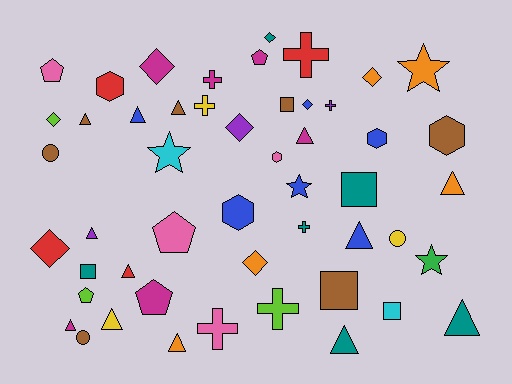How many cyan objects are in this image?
There are 2 cyan objects.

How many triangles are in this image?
There are 13 triangles.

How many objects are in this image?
There are 50 objects.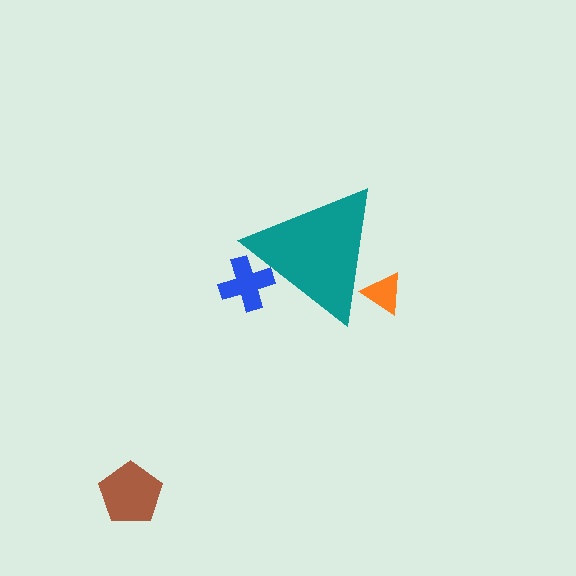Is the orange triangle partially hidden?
Yes, the orange triangle is partially hidden behind the teal triangle.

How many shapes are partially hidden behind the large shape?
2 shapes are partially hidden.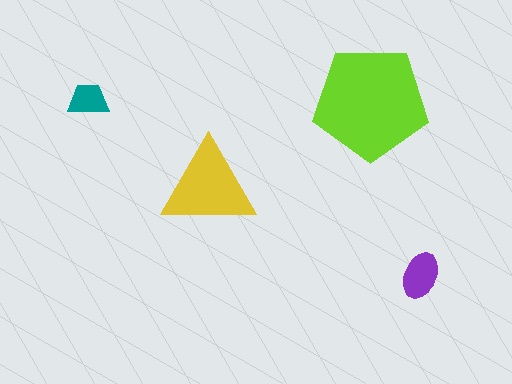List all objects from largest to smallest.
The lime pentagon, the yellow triangle, the purple ellipse, the teal trapezoid.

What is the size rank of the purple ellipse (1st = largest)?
3rd.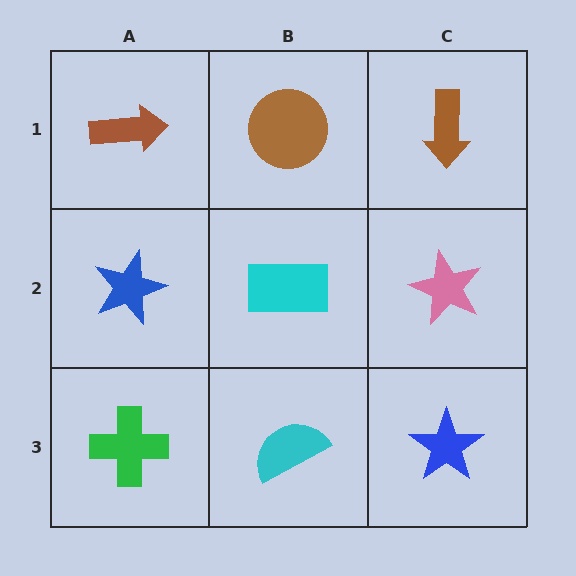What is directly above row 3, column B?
A cyan rectangle.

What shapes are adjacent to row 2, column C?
A brown arrow (row 1, column C), a blue star (row 3, column C), a cyan rectangle (row 2, column B).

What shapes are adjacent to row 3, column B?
A cyan rectangle (row 2, column B), a green cross (row 3, column A), a blue star (row 3, column C).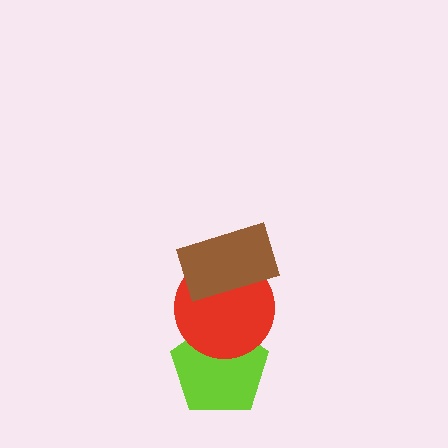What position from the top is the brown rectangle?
The brown rectangle is 1st from the top.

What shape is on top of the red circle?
The brown rectangle is on top of the red circle.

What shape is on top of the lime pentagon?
The red circle is on top of the lime pentagon.